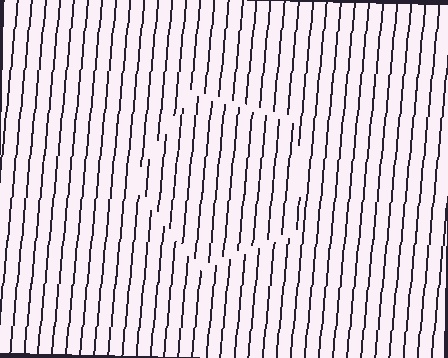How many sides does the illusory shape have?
5 sides — the line-ends trace a pentagon.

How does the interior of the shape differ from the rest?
The interior of the shape contains the same grating, shifted by half a period — the contour is defined by the phase discontinuity where line-ends from the inner and outer gratings abut.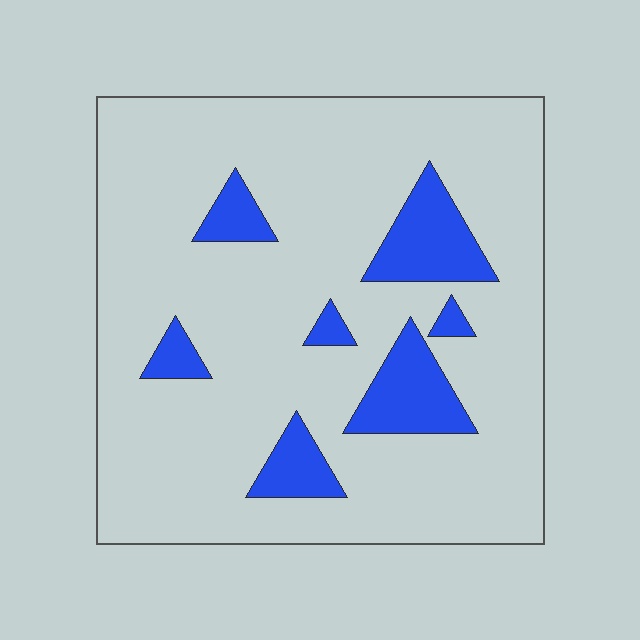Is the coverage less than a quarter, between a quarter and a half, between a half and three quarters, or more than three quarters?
Less than a quarter.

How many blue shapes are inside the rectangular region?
7.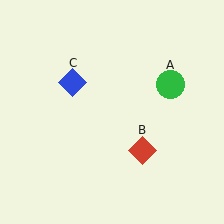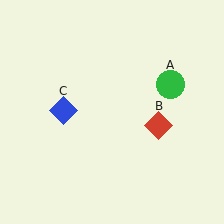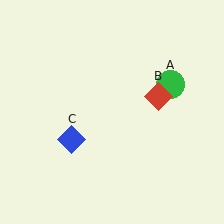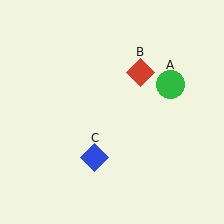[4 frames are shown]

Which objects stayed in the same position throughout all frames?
Green circle (object A) remained stationary.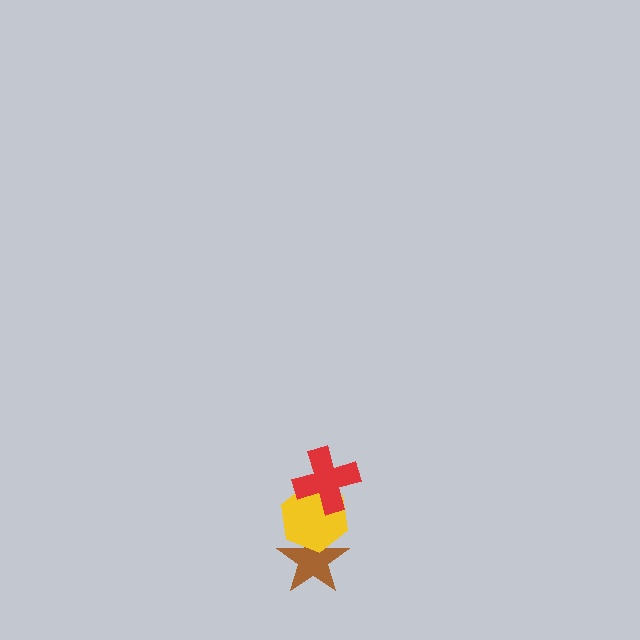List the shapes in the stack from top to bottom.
From top to bottom: the red cross, the yellow hexagon, the brown star.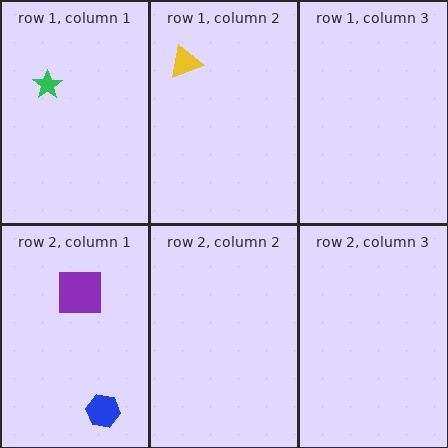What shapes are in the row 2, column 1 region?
The blue hexagon, the purple square.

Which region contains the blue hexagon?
The row 2, column 1 region.